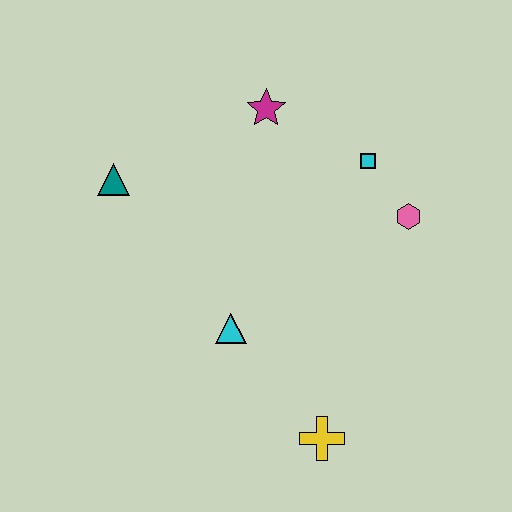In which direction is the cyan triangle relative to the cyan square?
The cyan triangle is below the cyan square.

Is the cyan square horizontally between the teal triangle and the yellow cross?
No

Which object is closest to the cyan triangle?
The yellow cross is closest to the cyan triangle.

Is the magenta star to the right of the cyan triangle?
Yes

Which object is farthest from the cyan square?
The yellow cross is farthest from the cyan square.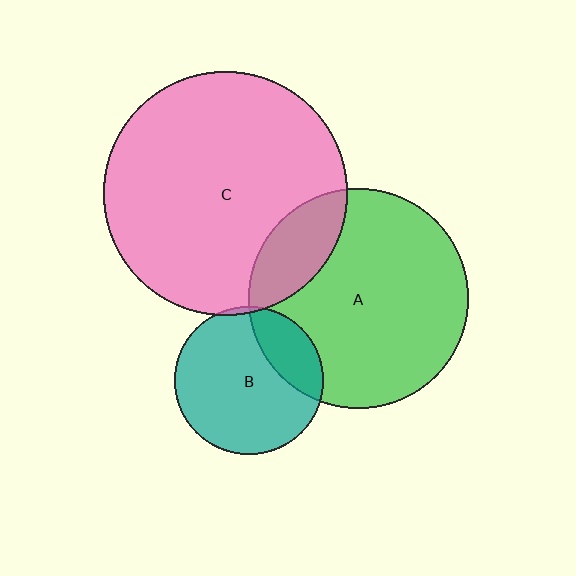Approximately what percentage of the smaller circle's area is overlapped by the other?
Approximately 20%.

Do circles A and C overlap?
Yes.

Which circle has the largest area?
Circle C (pink).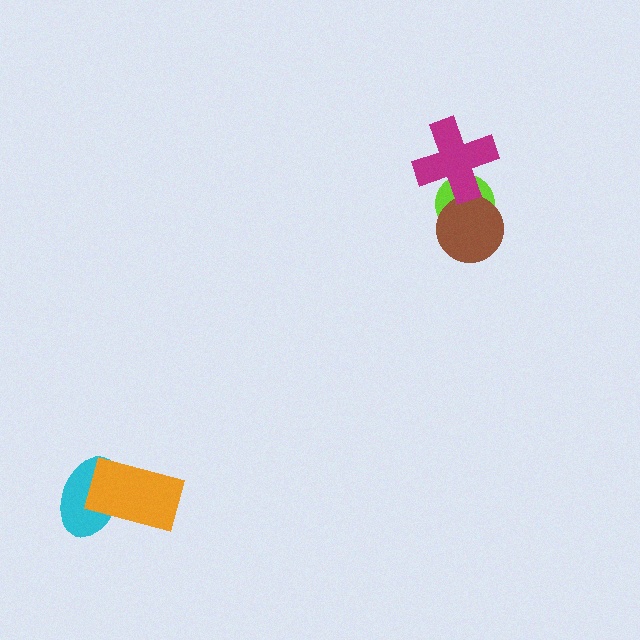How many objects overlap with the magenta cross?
1 object overlaps with the magenta cross.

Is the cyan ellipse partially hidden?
Yes, it is partially covered by another shape.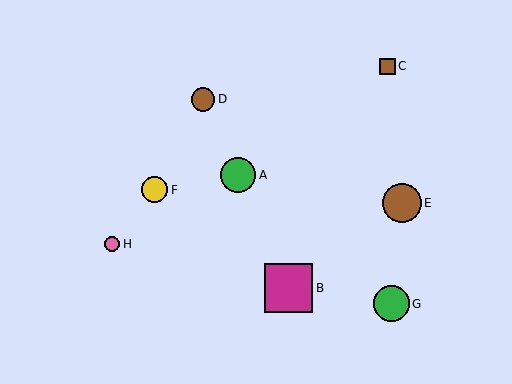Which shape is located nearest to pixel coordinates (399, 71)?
The brown square (labeled C) at (387, 66) is nearest to that location.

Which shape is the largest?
The magenta square (labeled B) is the largest.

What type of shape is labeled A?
Shape A is a green circle.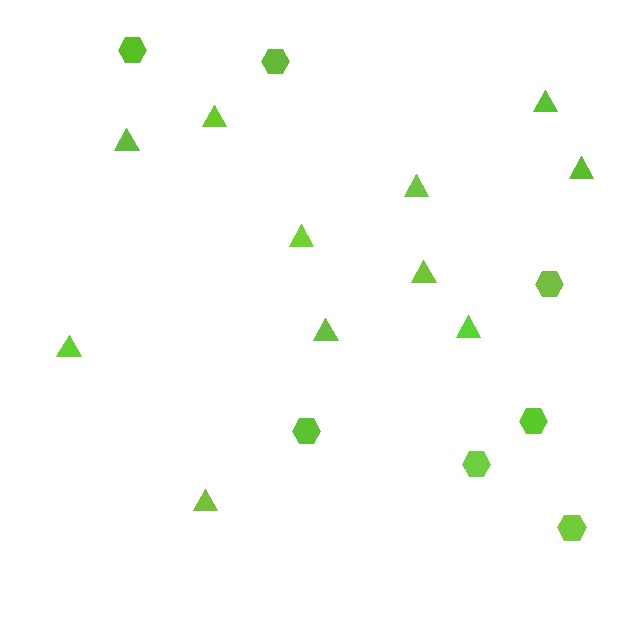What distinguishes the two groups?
There are 2 groups: one group of triangles (11) and one group of hexagons (7).